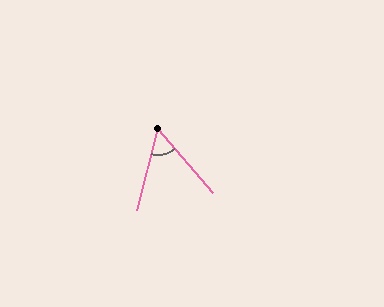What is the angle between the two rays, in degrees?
Approximately 55 degrees.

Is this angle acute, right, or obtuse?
It is acute.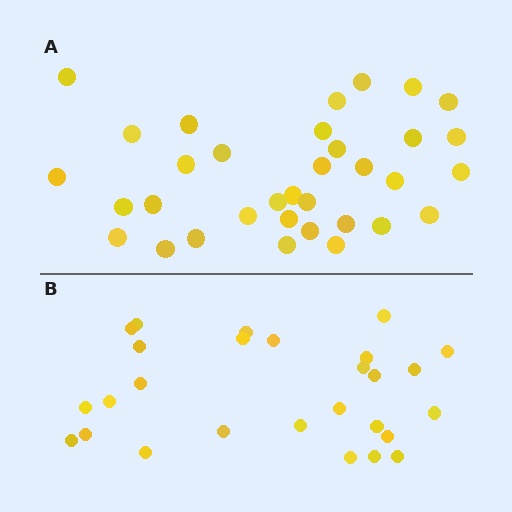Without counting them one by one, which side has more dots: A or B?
Region A (the top region) has more dots.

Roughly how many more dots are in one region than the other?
Region A has roughly 8 or so more dots than region B.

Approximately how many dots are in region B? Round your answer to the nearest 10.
About 30 dots. (The exact count is 27, which rounds to 30.)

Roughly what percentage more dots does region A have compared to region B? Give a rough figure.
About 25% more.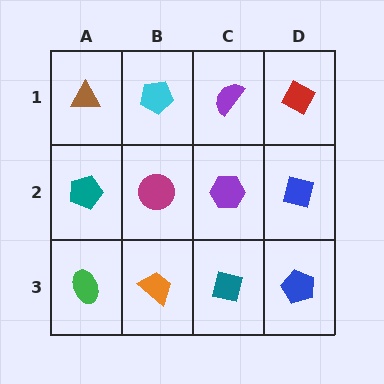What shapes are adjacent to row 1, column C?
A purple hexagon (row 2, column C), a cyan pentagon (row 1, column B), a red diamond (row 1, column D).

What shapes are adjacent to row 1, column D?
A blue square (row 2, column D), a purple semicircle (row 1, column C).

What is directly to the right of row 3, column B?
A teal square.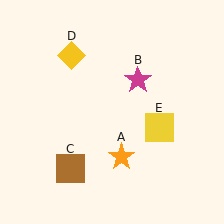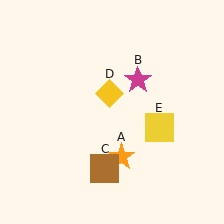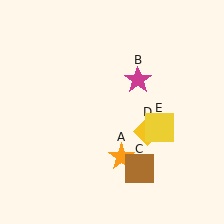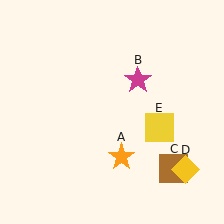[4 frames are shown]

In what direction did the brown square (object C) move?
The brown square (object C) moved right.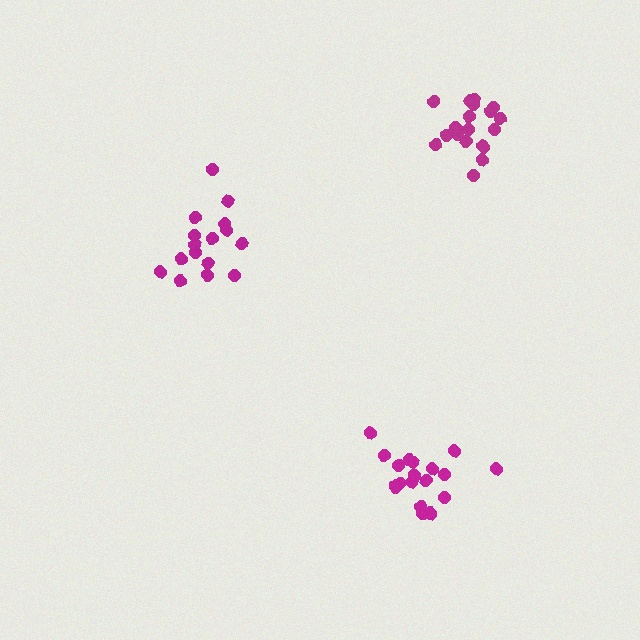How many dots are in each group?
Group 1: 16 dots, Group 2: 19 dots, Group 3: 19 dots (54 total).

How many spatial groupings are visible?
There are 3 spatial groupings.